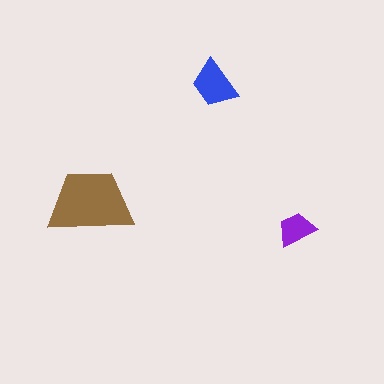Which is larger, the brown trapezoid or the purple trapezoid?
The brown one.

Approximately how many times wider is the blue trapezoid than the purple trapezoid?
About 1.5 times wider.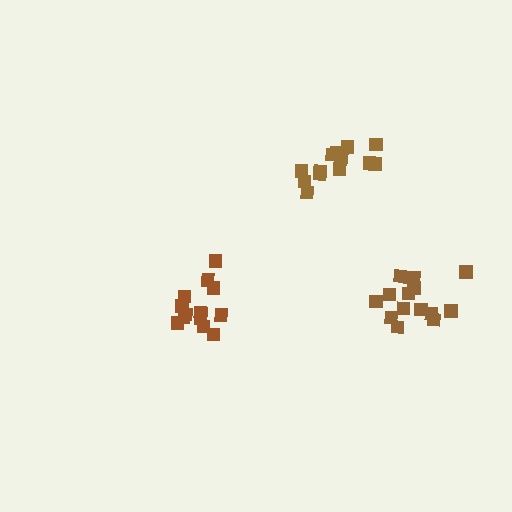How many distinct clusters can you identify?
There are 3 distinct clusters.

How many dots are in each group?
Group 1: 14 dots, Group 2: 16 dots, Group 3: 14 dots (44 total).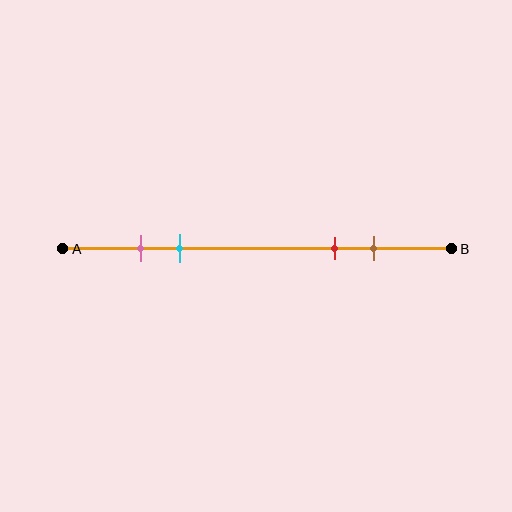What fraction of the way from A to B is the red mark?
The red mark is approximately 70% (0.7) of the way from A to B.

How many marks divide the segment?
There are 4 marks dividing the segment.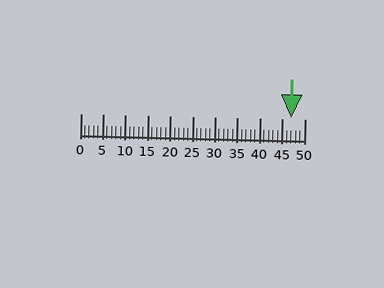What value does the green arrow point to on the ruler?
The green arrow points to approximately 47.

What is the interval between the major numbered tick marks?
The major tick marks are spaced 5 units apart.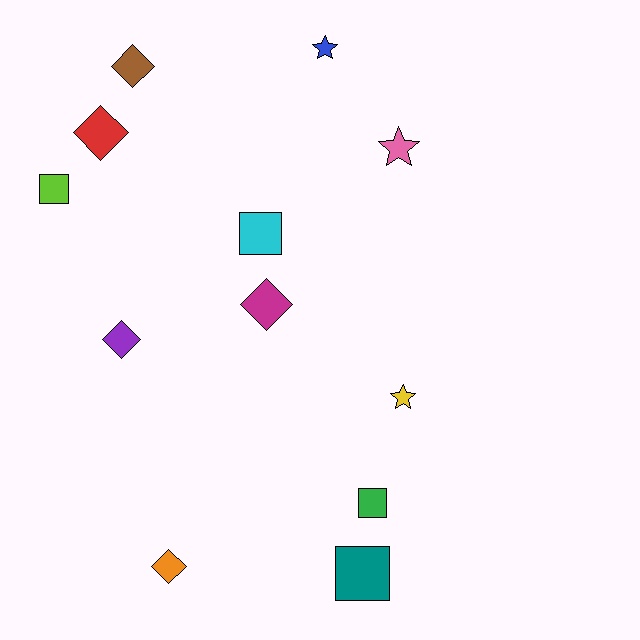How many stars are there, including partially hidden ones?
There are 3 stars.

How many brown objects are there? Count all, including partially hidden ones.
There is 1 brown object.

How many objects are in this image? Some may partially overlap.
There are 12 objects.